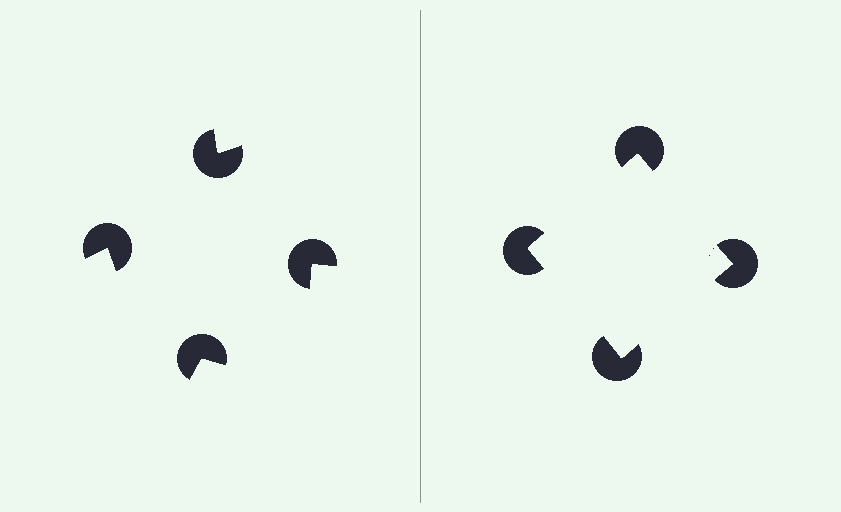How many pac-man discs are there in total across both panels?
8 — 4 on each side.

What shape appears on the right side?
An illusory square.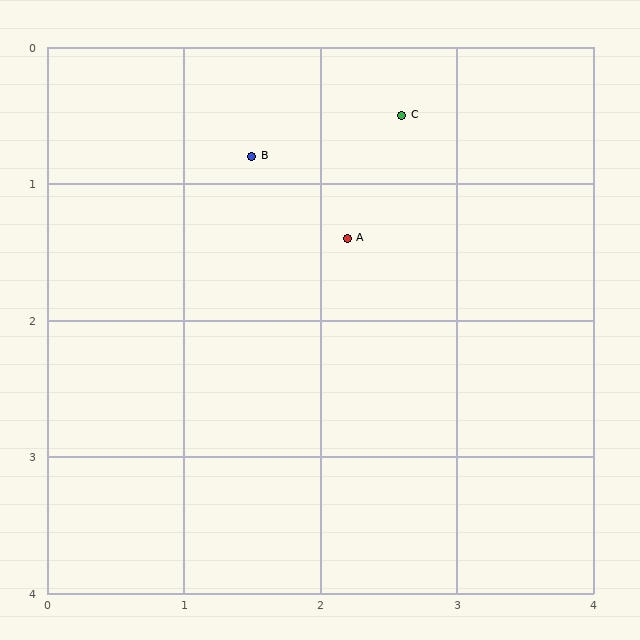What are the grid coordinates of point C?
Point C is at approximately (2.6, 0.5).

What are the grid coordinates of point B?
Point B is at approximately (1.5, 0.8).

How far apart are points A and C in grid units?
Points A and C are about 1.0 grid units apart.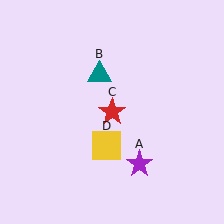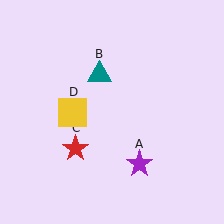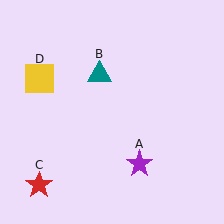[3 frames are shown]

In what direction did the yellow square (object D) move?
The yellow square (object D) moved up and to the left.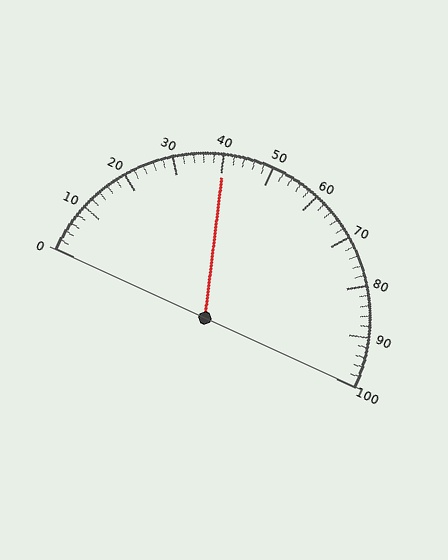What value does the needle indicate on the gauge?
The needle indicates approximately 40.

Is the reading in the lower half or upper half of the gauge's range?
The reading is in the lower half of the range (0 to 100).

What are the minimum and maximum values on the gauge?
The gauge ranges from 0 to 100.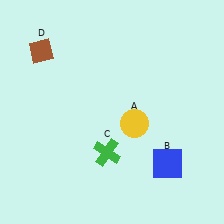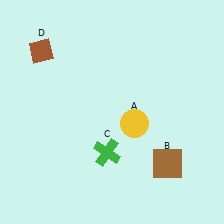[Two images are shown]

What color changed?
The square (B) changed from blue in Image 1 to brown in Image 2.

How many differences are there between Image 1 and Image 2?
There is 1 difference between the two images.